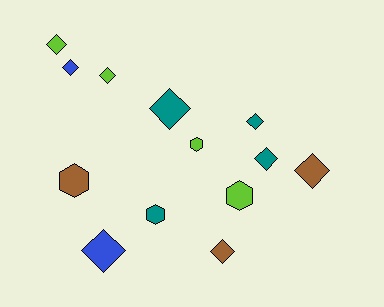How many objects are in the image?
There are 13 objects.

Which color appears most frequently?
Lime, with 4 objects.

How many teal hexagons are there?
There is 1 teal hexagon.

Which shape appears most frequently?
Diamond, with 9 objects.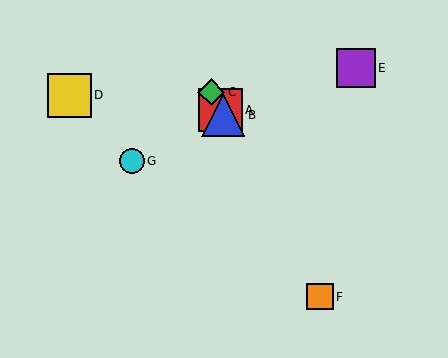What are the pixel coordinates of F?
Object F is at (320, 297).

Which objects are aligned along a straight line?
Objects A, B, C, F are aligned along a straight line.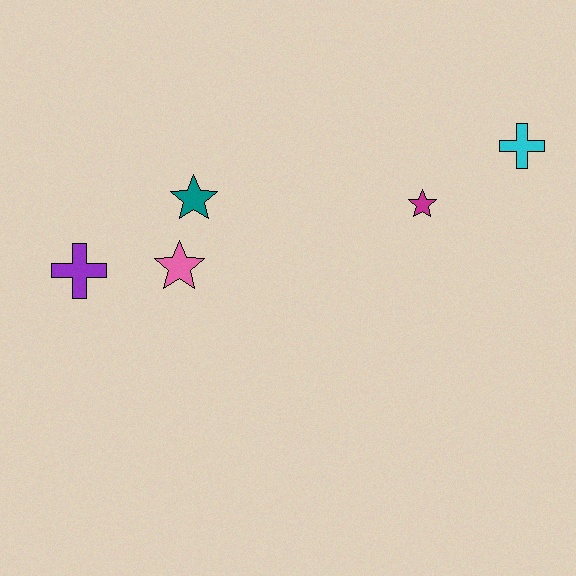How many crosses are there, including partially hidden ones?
There are 2 crosses.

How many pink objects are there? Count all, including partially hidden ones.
There is 1 pink object.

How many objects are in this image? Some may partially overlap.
There are 5 objects.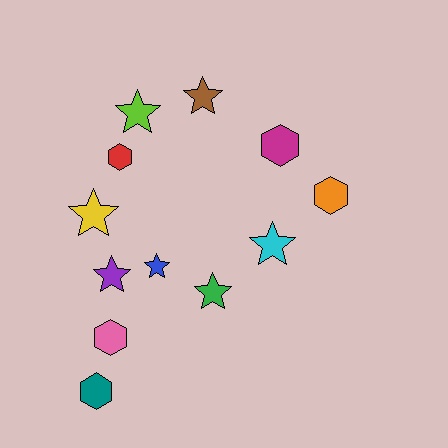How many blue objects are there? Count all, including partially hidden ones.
There is 1 blue object.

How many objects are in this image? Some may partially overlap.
There are 12 objects.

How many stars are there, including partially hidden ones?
There are 7 stars.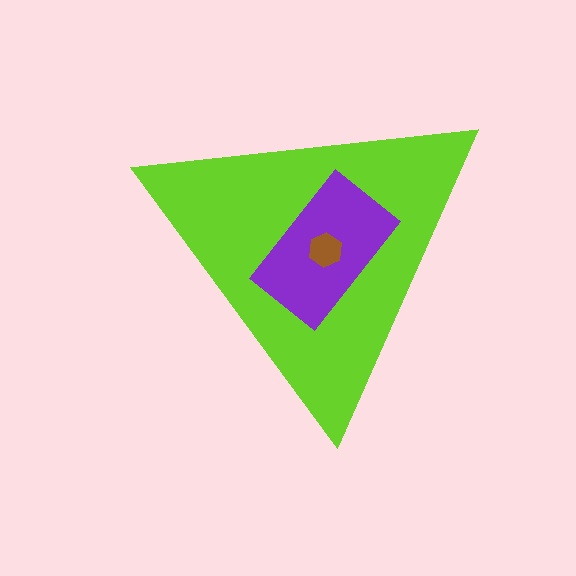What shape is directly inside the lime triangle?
The purple rectangle.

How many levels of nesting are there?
3.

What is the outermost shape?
The lime triangle.